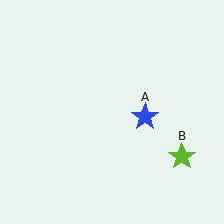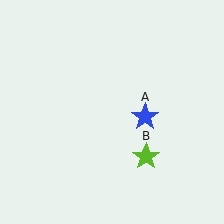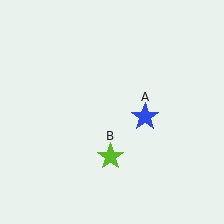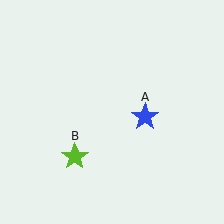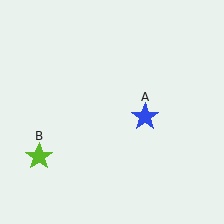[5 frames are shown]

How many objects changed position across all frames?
1 object changed position: lime star (object B).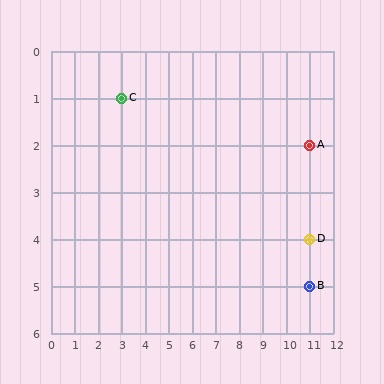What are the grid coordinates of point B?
Point B is at grid coordinates (11, 5).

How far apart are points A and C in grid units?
Points A and C are 8 columns and 1 row apart (about 8.1 grid units diagonally).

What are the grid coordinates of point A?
Point A is at grid coordinates (11, 2).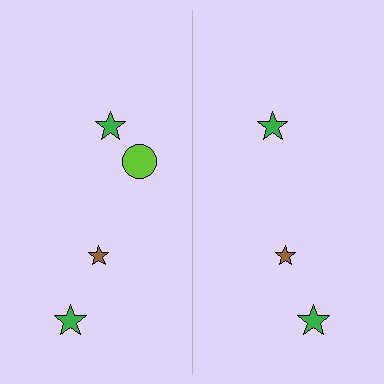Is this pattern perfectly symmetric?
No, the pattern is not perfectly symmetric. A lime circle is missing from the right side.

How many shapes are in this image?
There are 7 shapes in this image.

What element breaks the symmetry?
A lime circle is missing from the right side.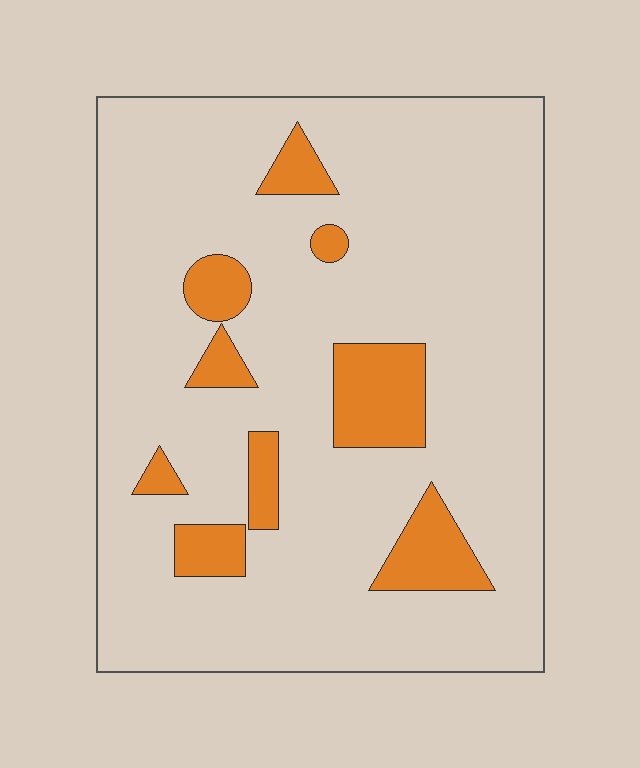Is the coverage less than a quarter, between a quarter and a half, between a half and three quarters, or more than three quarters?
Less than a quarter.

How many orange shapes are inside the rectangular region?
9.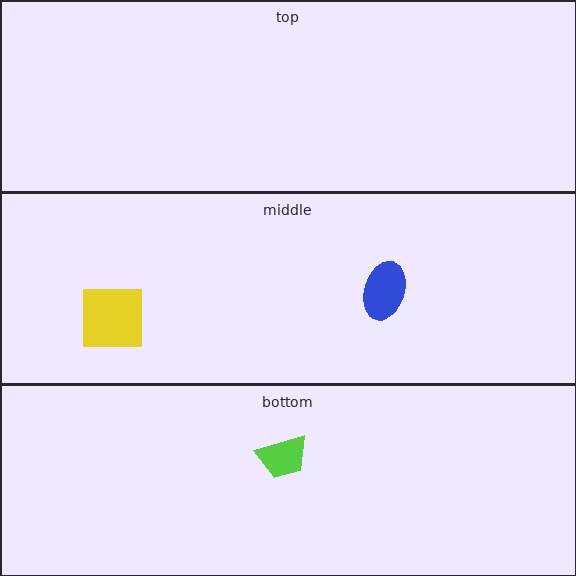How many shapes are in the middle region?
2.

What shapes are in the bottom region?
The lime trapezoid.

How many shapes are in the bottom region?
1.